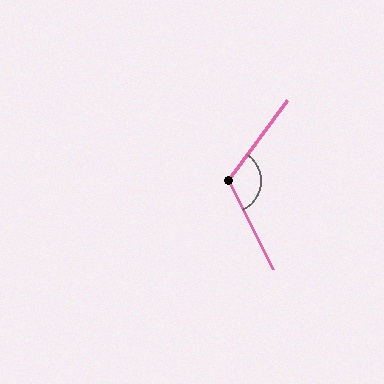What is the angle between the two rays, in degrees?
Approximately 118 degrees.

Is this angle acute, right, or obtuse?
It is obtuse.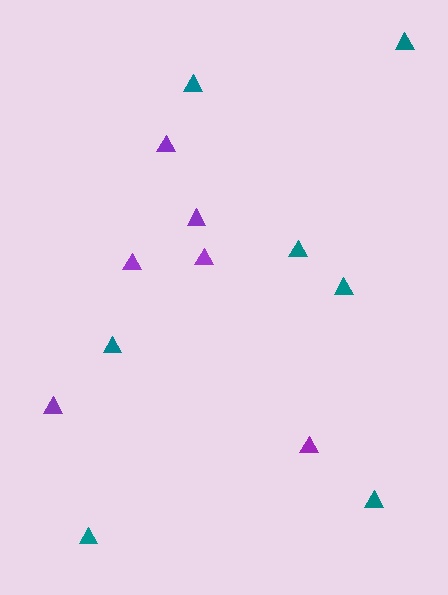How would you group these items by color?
There are 2 groups: one group of teal triangles (7) and one group of purple triangles (6).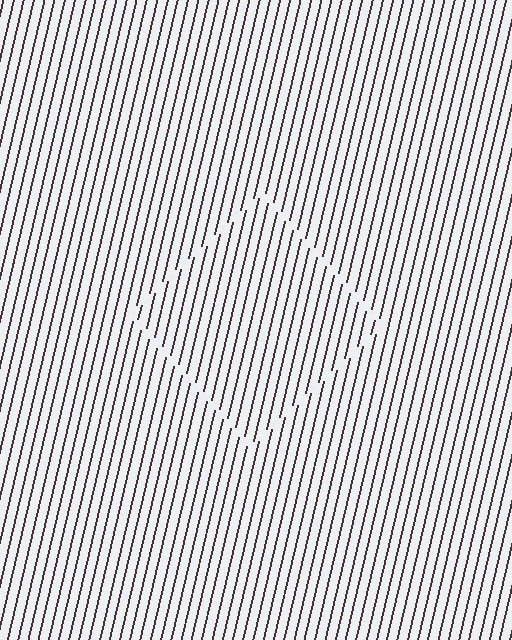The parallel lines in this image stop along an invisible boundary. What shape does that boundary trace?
An illusory square. The interior of the shape contains the same grating, shifted by half a period — the contour is defined by the phase discontinuity where line-ends from the inner and outer gratings abut.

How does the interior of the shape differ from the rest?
The interior of the shape contains the same grating, shifted by half a period — the contour is defined by the phase discontinuity where line-ends from the inner and outer gratings abut.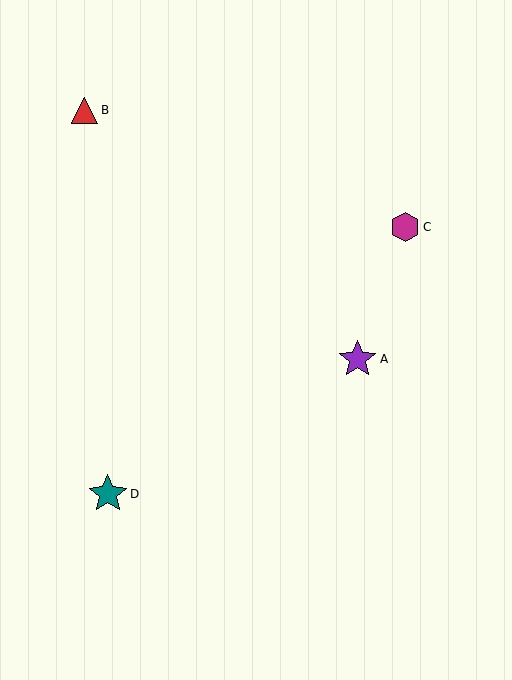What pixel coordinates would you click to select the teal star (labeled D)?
Click at (108, 494) to select the teal star D.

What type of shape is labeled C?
Shape C is a magenta hexagon.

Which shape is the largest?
The teal star (labeled D) is the largest.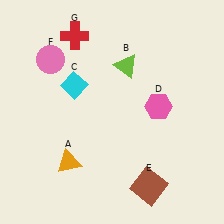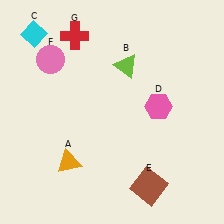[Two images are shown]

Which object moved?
The cyan diamond (C) moved up.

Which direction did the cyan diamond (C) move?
The cyan diamond (C) moved up.